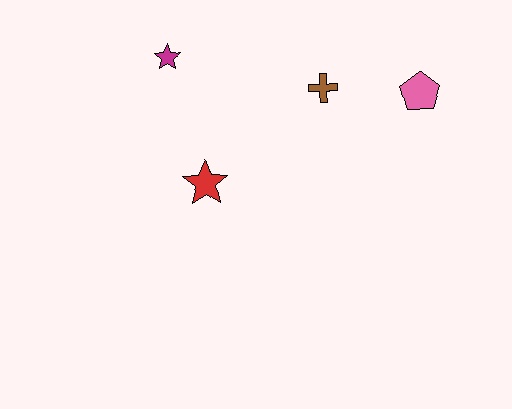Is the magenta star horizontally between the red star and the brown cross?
No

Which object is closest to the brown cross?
The pink pentagon is closest to the brown cross.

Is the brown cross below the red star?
No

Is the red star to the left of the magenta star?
No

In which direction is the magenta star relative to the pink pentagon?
The magenta star is to the left of the pink pentagon.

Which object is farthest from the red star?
The pink pentagon is farthest from the red star.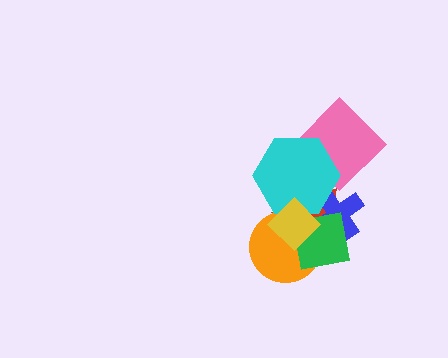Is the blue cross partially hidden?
Yes, it is partially covered by another shape.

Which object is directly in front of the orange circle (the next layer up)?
The green square is directly in front of the orange circle.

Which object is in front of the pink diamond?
The cyan hexagon is in front of the pink diamond.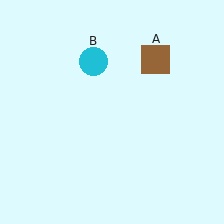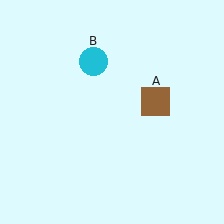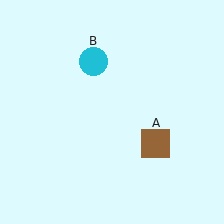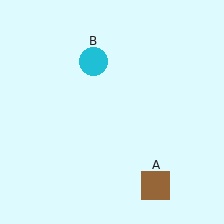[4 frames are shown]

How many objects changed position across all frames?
1 object changed position: brown square (object A).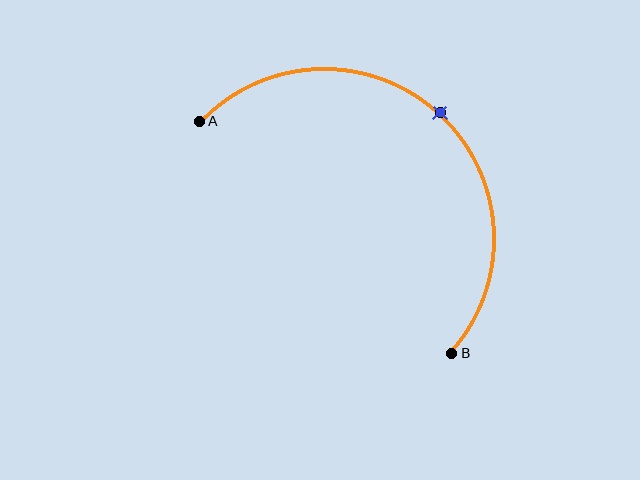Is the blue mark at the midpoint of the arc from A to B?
Yes. The blue mark lies on the arc at equal arc-length from both A and B — it is the arc midpoint.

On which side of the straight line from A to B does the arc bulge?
The arc bulges above and to the right of the straight line connecting A and B.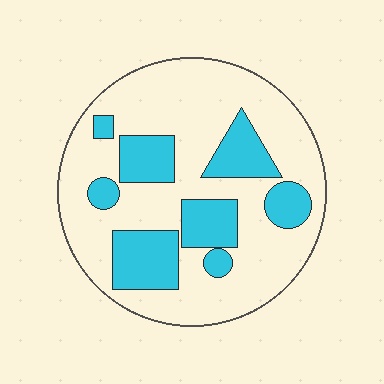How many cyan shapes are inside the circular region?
8.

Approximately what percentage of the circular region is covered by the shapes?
Approximately 30%.